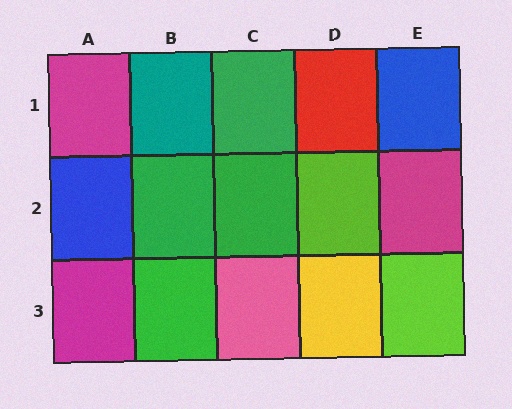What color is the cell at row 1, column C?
Green.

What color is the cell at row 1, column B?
Teal.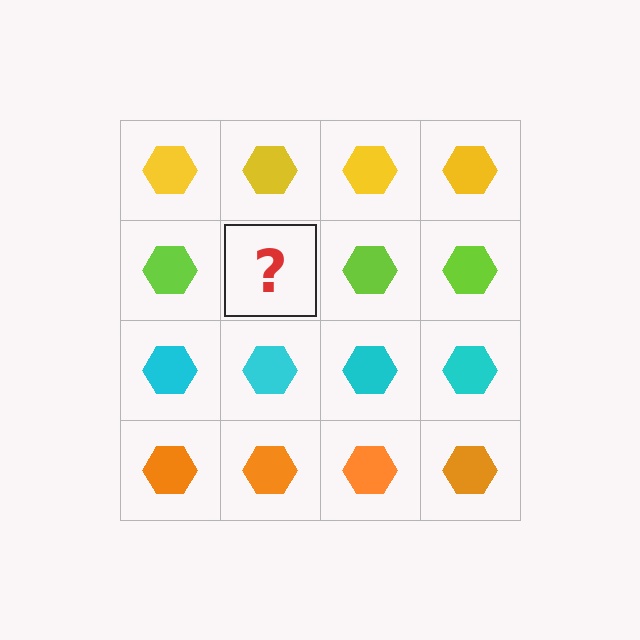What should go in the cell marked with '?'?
The missing cell should contain a lime hexagon.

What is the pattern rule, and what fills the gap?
The rule is that each row has a consistent color. The gap should be filled with a lime hexagon.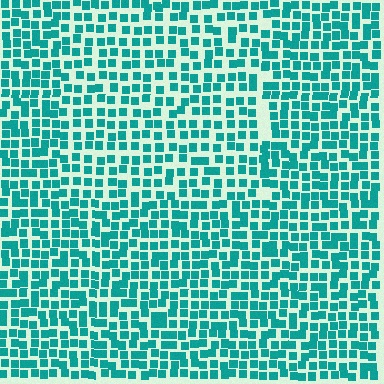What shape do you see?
I see a rectangle.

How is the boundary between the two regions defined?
The boundary is defined by a change in element density (approximately 1.4x ratio). All elements are the same color, size, and shape.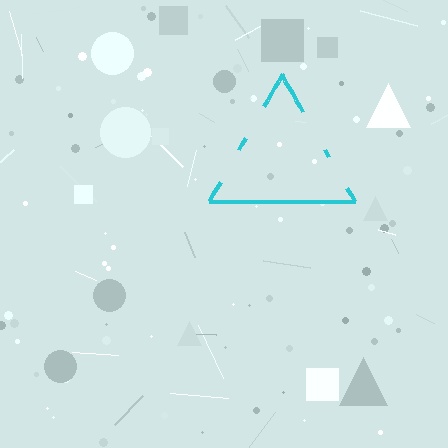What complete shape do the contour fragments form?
The contour fragments form a triangle.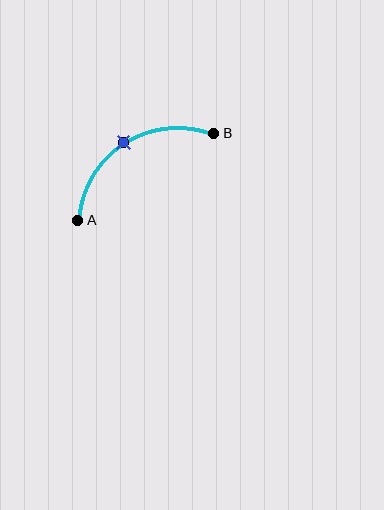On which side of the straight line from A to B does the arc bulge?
The arc bulges above the straight line connecting A and B.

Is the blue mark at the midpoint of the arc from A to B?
Yes. The blue mark lies on the arc at equal arc-length from both A and B — it is the arc midpoint.